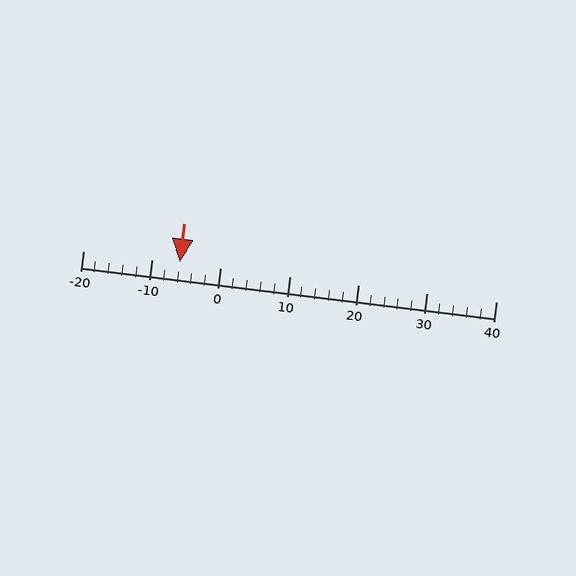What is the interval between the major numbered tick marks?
The major tick marks are spaced 10 units apart.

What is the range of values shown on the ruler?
The ruler shows values from -20 to 40.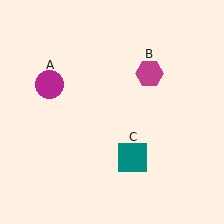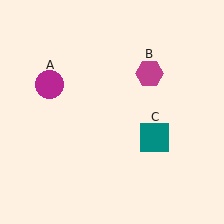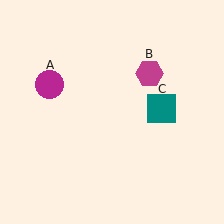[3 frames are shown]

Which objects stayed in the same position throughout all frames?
Magenta circle (object A) and magenta hexagon (object B) remained stationary.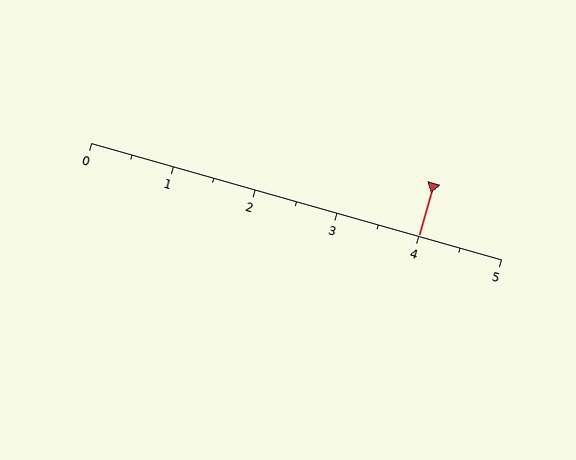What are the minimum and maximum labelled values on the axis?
The axis runs from 0 to 5.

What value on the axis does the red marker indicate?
The marker indicates approximately 4.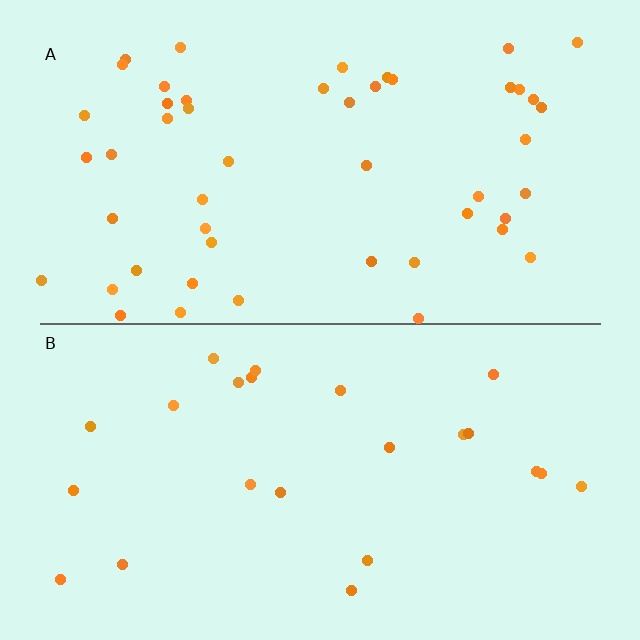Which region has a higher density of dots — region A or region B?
A (the top).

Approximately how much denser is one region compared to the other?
Approximately 2.1× — region A over region B.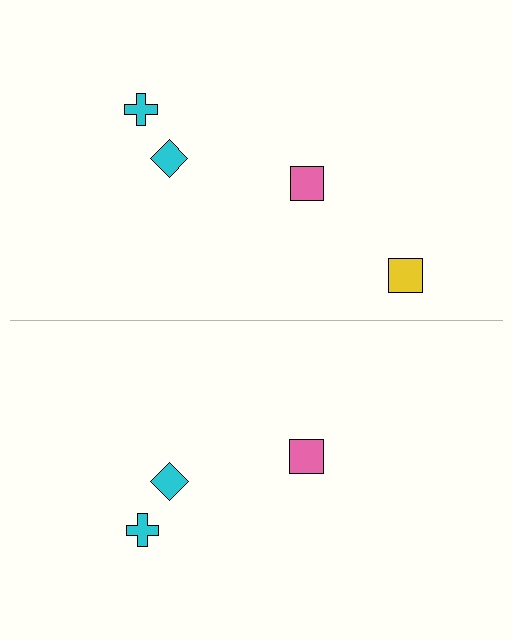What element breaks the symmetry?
A yellow square is missing from the bottom side.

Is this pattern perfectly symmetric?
No, the pattern is not perfectly symmetric. A yellow square is missing from the bottom side.